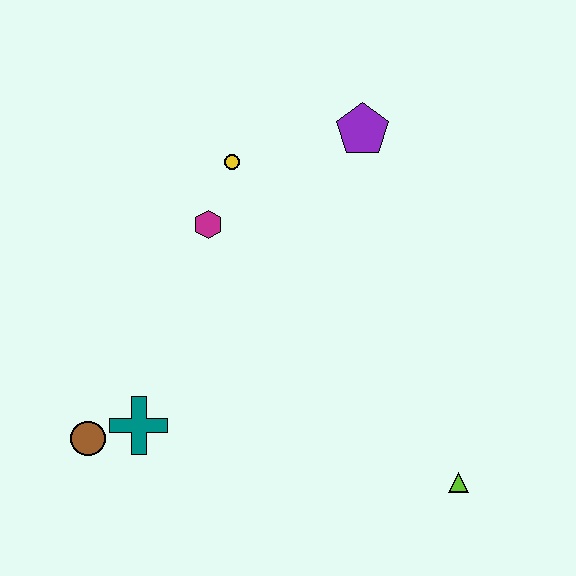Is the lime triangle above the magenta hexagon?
No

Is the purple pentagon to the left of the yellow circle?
No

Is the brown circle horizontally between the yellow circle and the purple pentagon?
No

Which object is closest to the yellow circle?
The magenta hexagon is closest to the yellow circle.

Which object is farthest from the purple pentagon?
The brown circle is farthest from the purple pentagon.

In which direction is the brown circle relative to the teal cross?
The brown circle is to the left of the teal cross.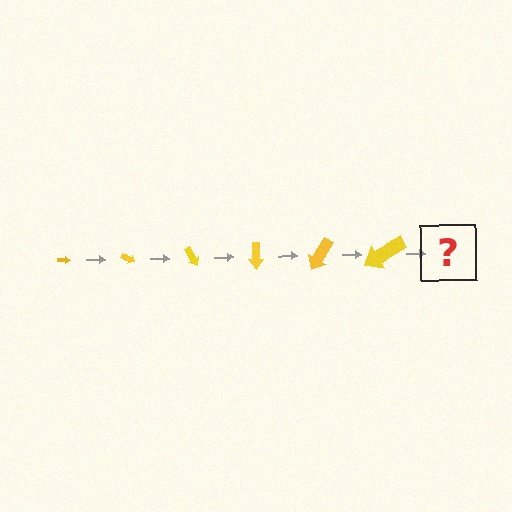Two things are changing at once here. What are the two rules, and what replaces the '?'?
The two rules are that the arrow grows larger each step and it rotates 30 degrees each step. The '?' should be an arrow, larger than the previous one and rotated 180 degrees from the start.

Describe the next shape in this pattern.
It should be an arrow, larger than the previous one and rotated 180 degrees from the start.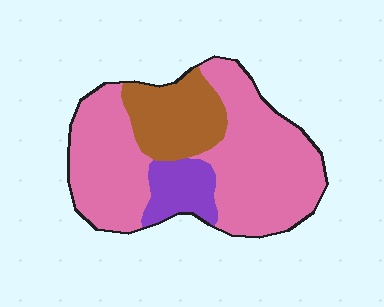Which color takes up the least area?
Purple, at roughly 10%.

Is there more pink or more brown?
Pink.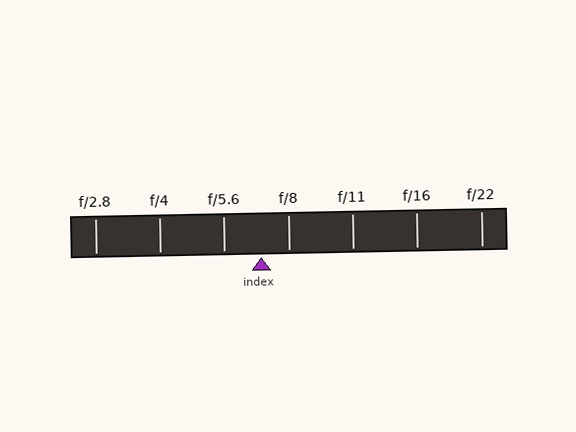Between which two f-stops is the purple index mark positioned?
The index mark is between f/5.6 and f/8.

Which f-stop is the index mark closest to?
The index mark is closest to f/8.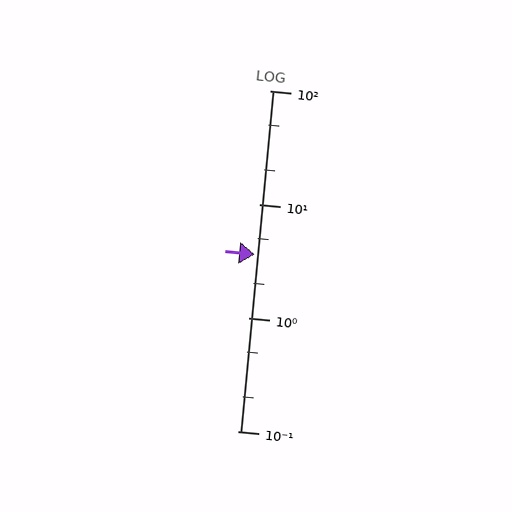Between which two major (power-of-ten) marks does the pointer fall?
The pointer is between 1 and 10.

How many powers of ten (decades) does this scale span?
The scale spans 3 decades, from 0.1 to 100.